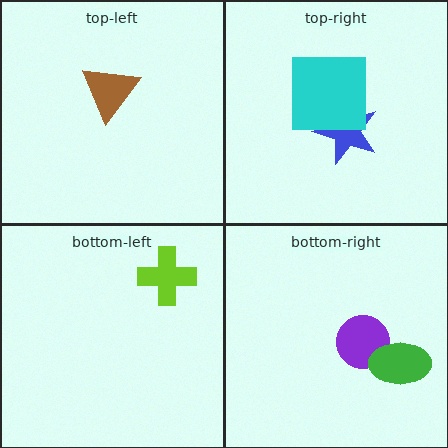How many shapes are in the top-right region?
2.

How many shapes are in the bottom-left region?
1.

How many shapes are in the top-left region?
1.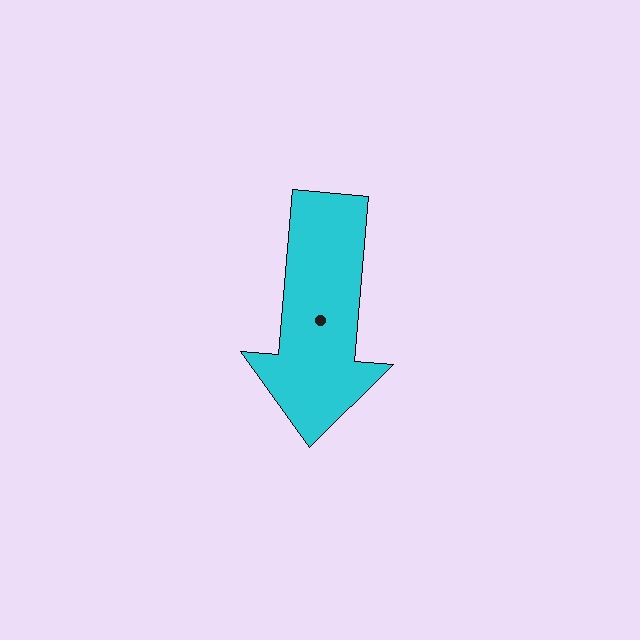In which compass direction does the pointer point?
South.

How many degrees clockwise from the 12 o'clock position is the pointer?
Approximately 185 degrees.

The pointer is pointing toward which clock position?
Roughly 6 o'clock.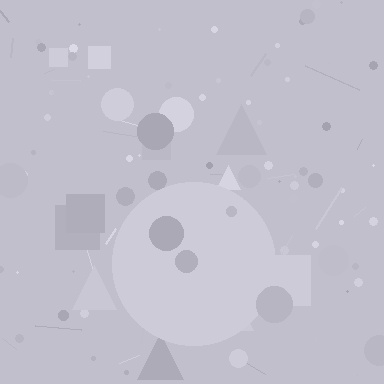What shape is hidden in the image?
A circle is hidden in the image.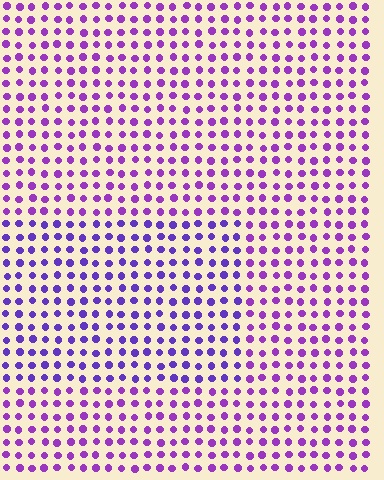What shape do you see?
I see a rectangle.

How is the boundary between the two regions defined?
The boundary is defined purely by a slight shift in hue (about 24 degrees). Spacing, size, and orientation are identical on both sides.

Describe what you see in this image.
The image is filled with small purple elements in a uniform arrangement. A rectangle-shaped region is visible where the elements are tinted to a slightly different hue, forming a subtle color boundary.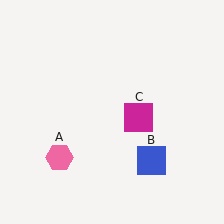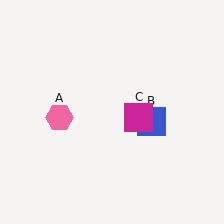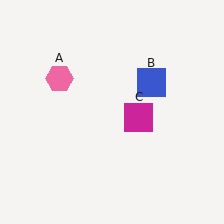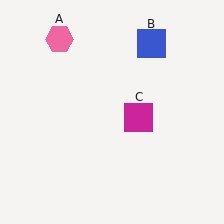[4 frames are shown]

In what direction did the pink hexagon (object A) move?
The pink hexagon (object A) moved up.